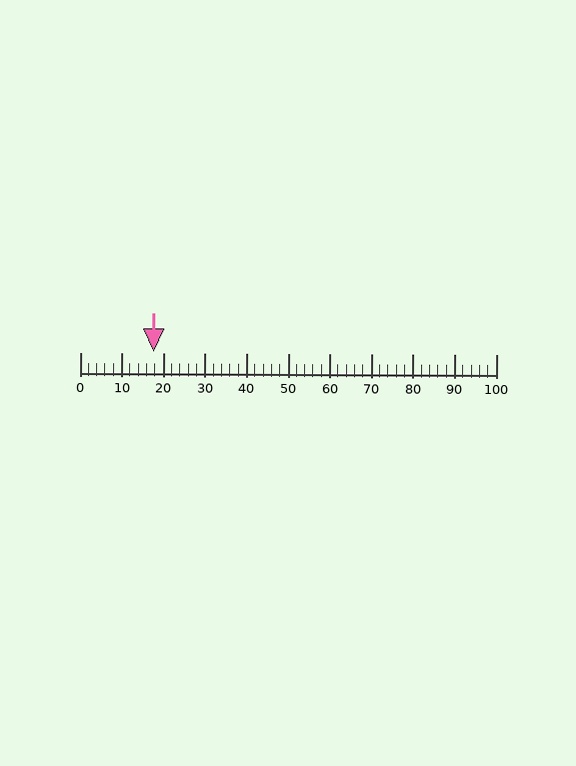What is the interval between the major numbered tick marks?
The major tick marks are spaced 10 units apart.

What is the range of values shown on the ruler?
The ruler shows values from 0 to 100.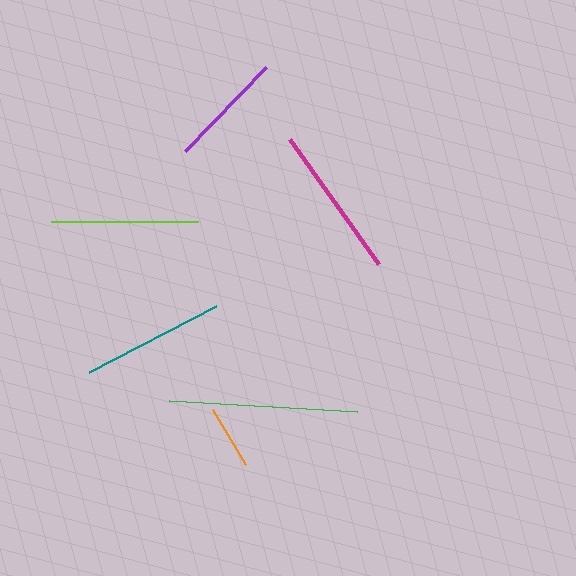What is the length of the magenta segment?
The magenta segment is approximately 154 pixels long.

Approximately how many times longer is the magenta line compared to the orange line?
The magenta line is approximately 2.4 times the length of the orange line.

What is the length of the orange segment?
The orange segment is approximately 65 pixels long.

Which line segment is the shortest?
The orange line is the shortest at approximately 65 pixels.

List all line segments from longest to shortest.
From longest to shortest: green, magenta, lime, teal, purple, orange.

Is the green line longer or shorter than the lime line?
The green line is longer than the lime line.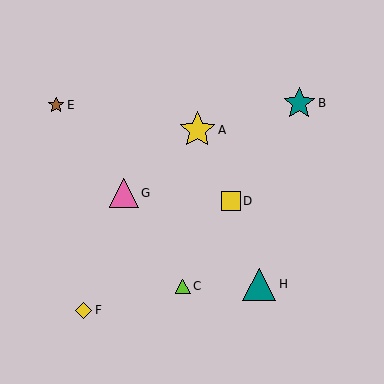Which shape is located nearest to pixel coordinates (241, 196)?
The yellow square (labeled D) at (231, 201) is nearest to that location.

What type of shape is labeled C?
Shape C is a lime triangle.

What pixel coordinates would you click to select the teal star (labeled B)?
Click at (299, 103) to select the teal star B.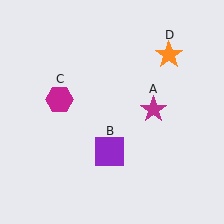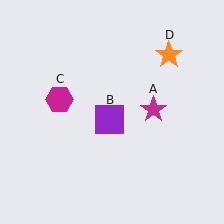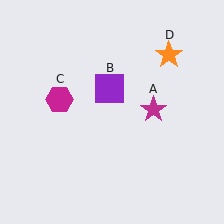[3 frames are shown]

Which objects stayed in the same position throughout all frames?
Magenta star (object A) and magenta hexagon (object C) and orange star (object D) remained stationary.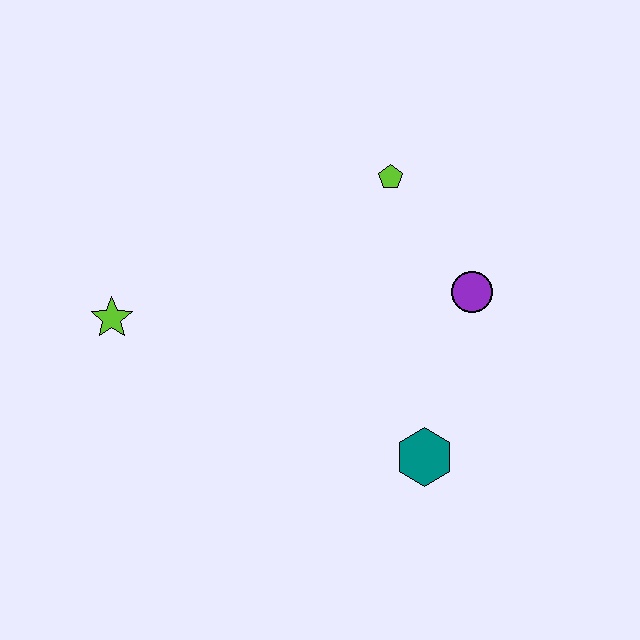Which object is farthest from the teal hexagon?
The lime star is farthest from the teal hexagon.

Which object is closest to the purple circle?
The lime pentagon is closest to the purple circle.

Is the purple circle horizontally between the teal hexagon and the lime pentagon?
No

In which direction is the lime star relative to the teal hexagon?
The lime star is to the left of the teal hexagon.